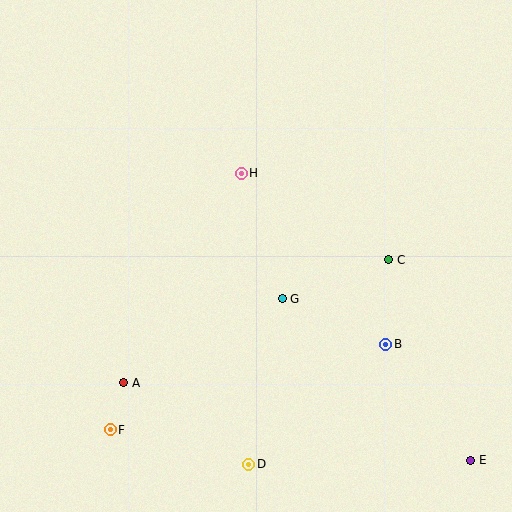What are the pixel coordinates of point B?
Point B is at (386, 344).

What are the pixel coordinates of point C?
Point C is at (389, 260).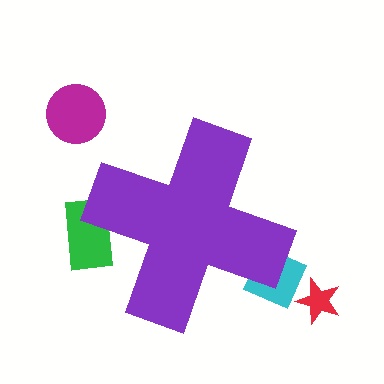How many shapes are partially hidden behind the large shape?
2 shapes are partially hidden.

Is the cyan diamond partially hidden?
Yes, the cyan diamond is partially hidden behind the purple cross.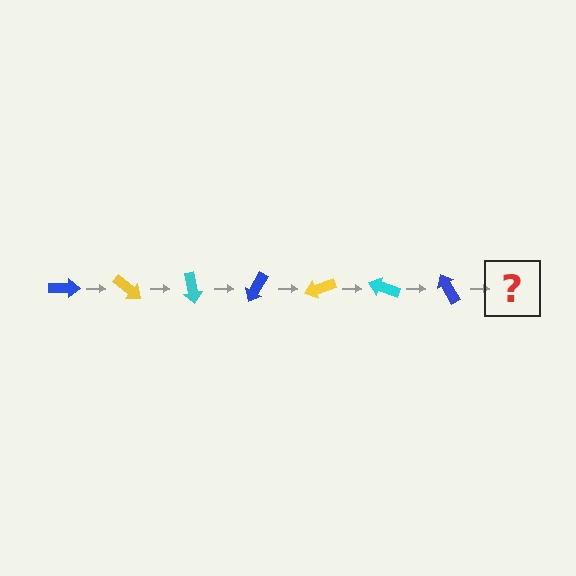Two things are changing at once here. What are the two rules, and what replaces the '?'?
The two rules are that it rotates 40 degrees each step and the color cycles through blue, yellow, and cyan. The '?' should be a yellow arrow, rotated 280 degrees from the start.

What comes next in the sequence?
The next element should be a yellow arrow, rotated 280 degrees from the start.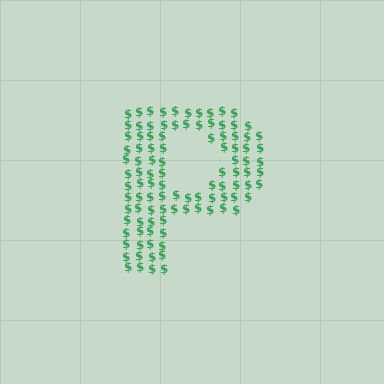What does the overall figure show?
The overall figure shows the letter P.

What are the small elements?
The small elements are dollar signs.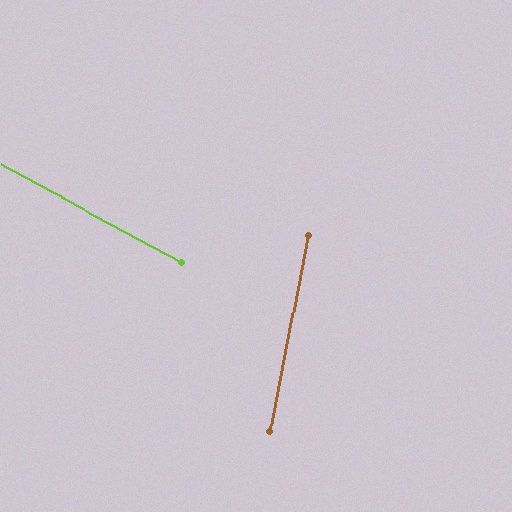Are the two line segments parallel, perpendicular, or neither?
Neither parallel nor perpendicular — they differ by about 73°.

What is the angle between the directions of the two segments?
Approximately 73 degrees.